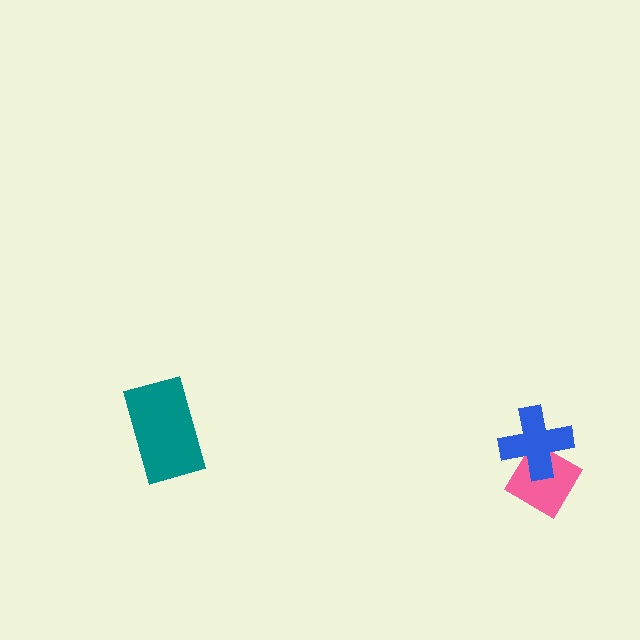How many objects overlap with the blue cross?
1 object overlaps with the blue cross.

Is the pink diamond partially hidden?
Yes, it is partially covered by another shape.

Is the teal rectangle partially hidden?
No, no other shape covers it.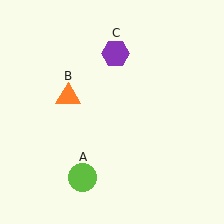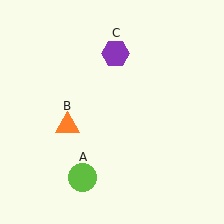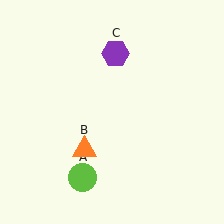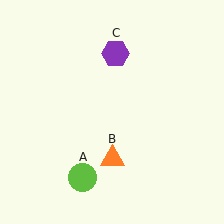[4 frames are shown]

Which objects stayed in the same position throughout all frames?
Lime circle (object A) and purple hexagon (object C) remained stationary.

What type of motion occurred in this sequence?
The orange triangle (object B) rotated counterclockwise around the center of the scene.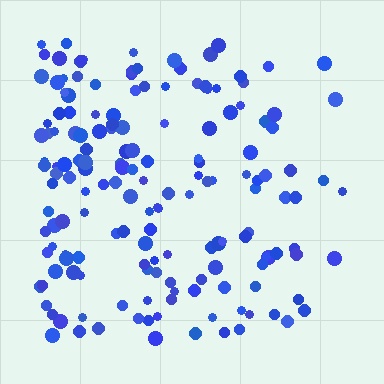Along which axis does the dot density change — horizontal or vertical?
Horizontal.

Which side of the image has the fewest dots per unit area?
The right.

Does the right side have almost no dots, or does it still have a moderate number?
Still a moderate number, just noticeably fewer than the left.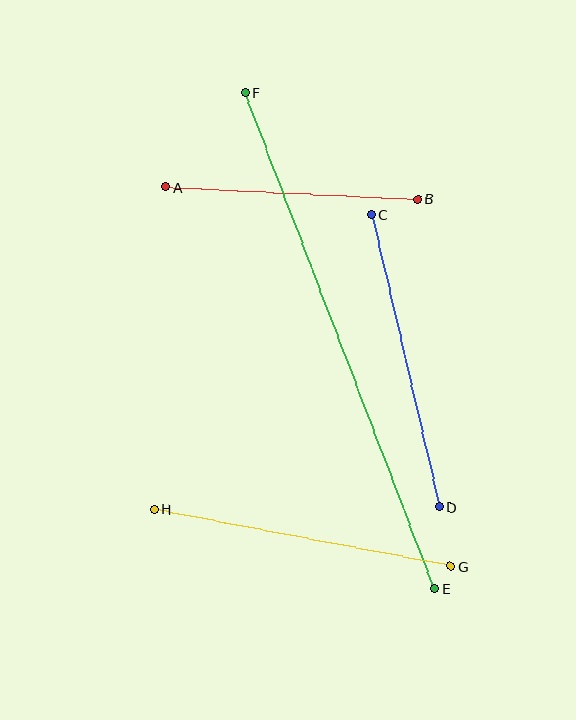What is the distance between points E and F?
The distance is approximately 531 pixels.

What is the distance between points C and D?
The distance is approximately 300 pixels.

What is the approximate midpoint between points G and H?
The midpoint is at approximately (302, 538) pixels.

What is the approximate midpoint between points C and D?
The midpoint is at approximately (405, 361) pixels.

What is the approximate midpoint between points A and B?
The midpoint is at approximately (292, 193) pixels.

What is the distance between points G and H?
The distance is approximately 302 pixels.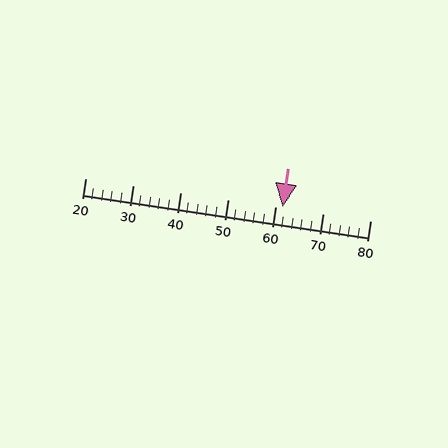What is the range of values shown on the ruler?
The ruler shows values from 20 to 80.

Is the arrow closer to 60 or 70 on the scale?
The arrow is closer to 60.